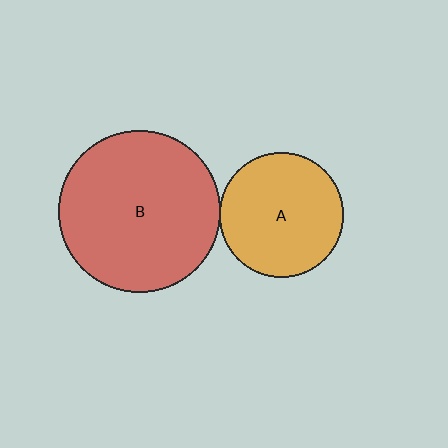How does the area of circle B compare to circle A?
Approximately 1.7 times.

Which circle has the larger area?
Circle B (red).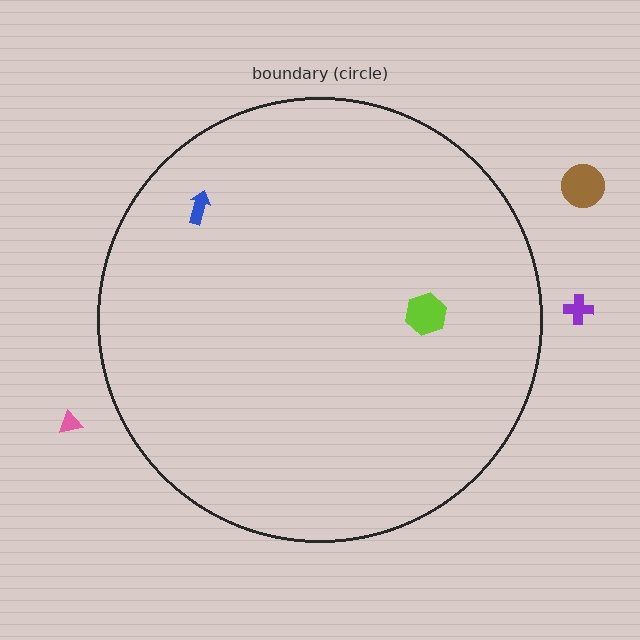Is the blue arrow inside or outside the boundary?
Inside.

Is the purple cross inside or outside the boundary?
Outside.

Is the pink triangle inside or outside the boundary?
Outside.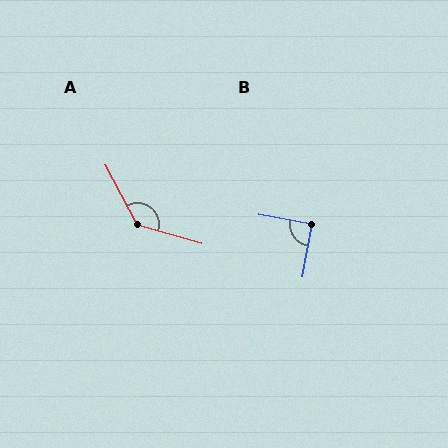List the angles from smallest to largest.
B (90°), A (134°).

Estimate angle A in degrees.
Approximately 134 degrees.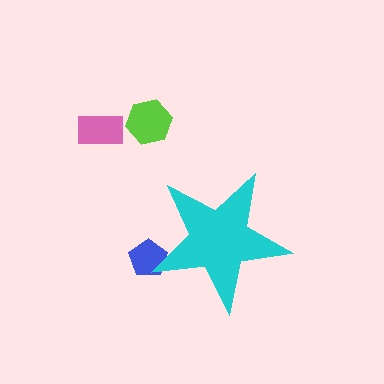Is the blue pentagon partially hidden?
Yes, the blue pentagon is partially hidden behind the cyan star.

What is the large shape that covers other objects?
A cyan star.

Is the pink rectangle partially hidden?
No, the pink rectangle is fully visible.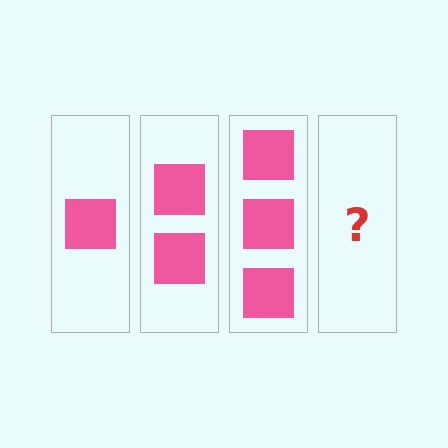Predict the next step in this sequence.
The next step is 4 squares.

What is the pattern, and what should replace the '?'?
The pattern is that each step adds one more square. The '?' should be 4 squares.